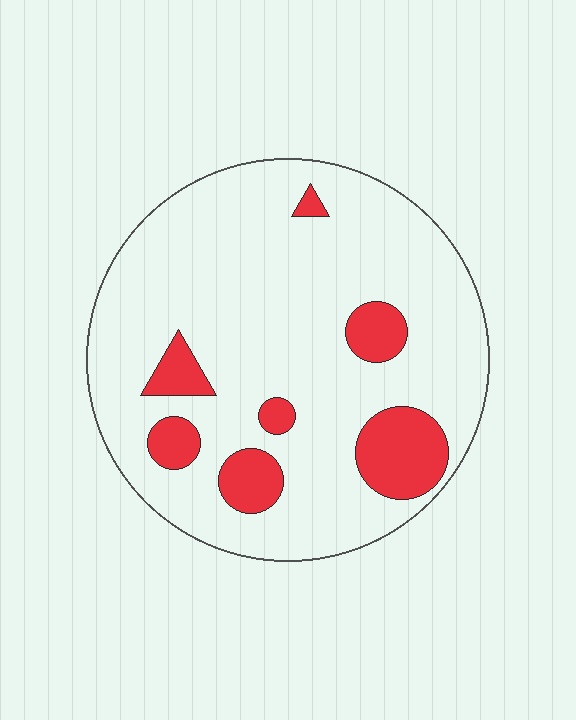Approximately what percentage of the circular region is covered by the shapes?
Approximately 15%.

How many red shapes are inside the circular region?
7.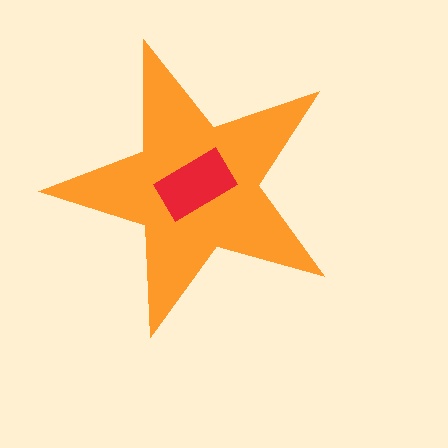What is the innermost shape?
The red rectangle.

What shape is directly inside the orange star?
The red rectangle.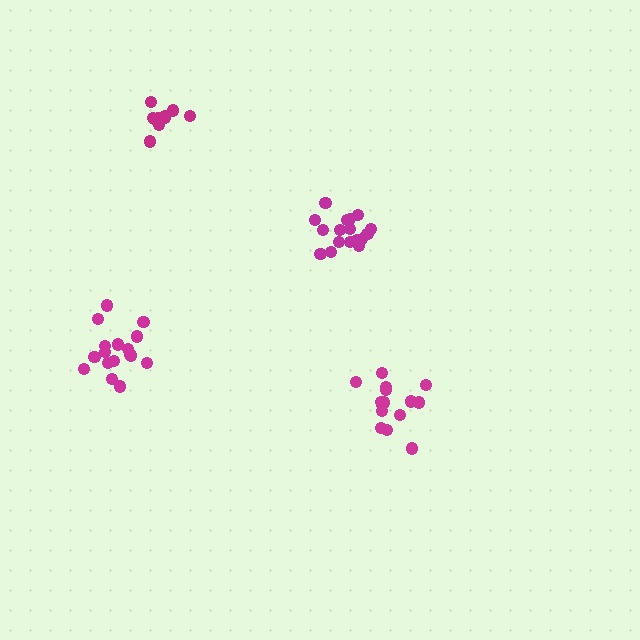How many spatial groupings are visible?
There are 4 spatial groupings.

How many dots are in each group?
Group 1: 15 dots, Group 2: 17 dots, Group 3: 17 dots, Group 4: 11 dots (60 total).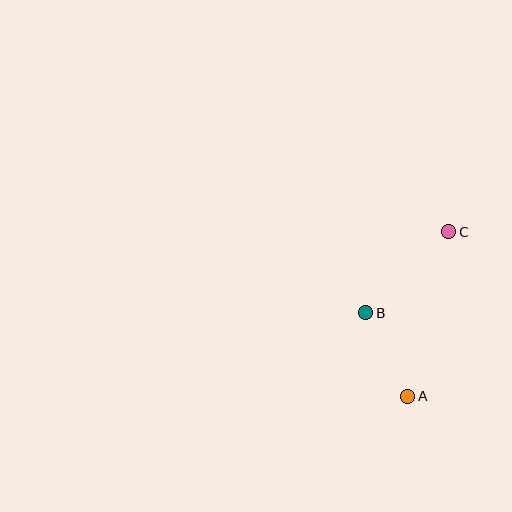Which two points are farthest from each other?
Points A and C are farthest from each other.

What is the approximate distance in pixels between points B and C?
The distance between B and C is approximately 116 pixels.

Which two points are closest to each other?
Points A and B are closest to each other.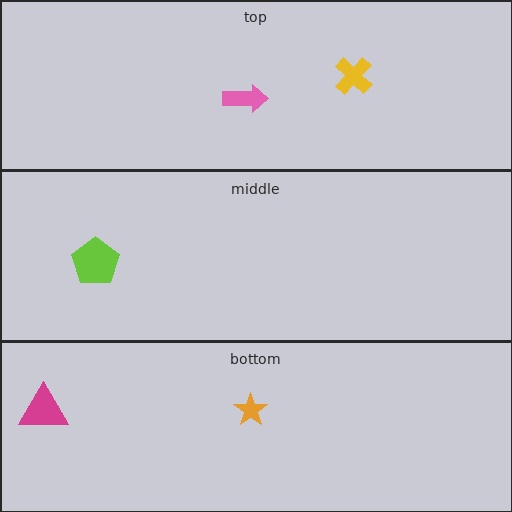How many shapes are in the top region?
2.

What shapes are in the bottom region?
The magenta triangle, the orange star.